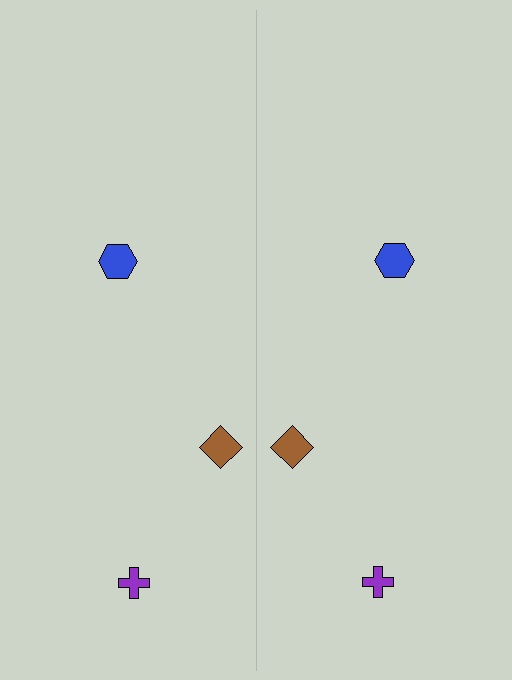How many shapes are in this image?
There are 6 shapes in this image.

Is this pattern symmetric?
Yes, this pattern has bilateral (reflection) symmetry.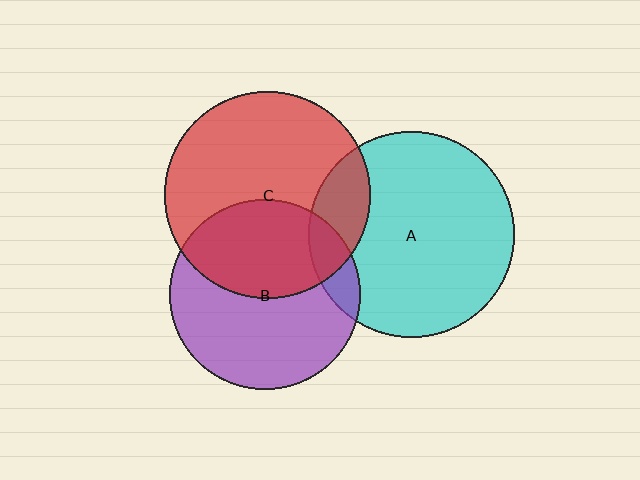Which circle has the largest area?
Circle C (red).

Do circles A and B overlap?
Yes.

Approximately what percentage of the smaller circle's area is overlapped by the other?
Approximately 10%.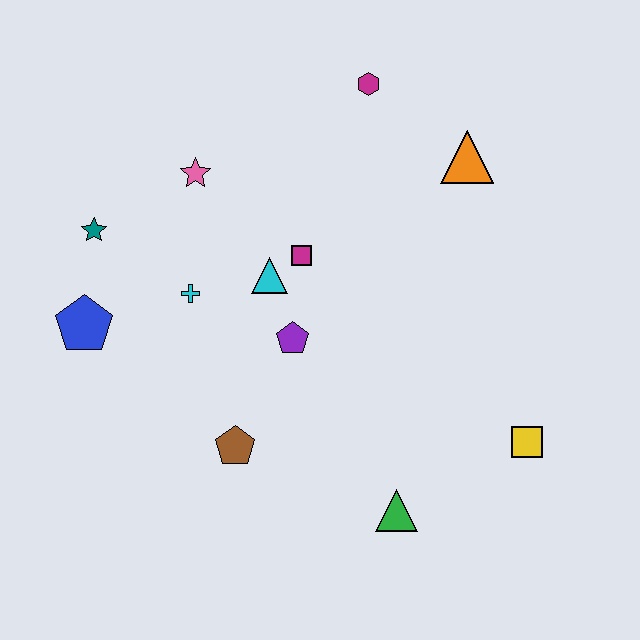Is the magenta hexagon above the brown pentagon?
Yes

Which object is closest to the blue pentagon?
The teal star is closest to the blue pentagon.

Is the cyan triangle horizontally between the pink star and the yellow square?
Yes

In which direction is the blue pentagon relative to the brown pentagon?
The blue pentagon is to the left of the brown pentagon.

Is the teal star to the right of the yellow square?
No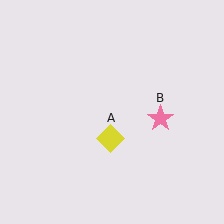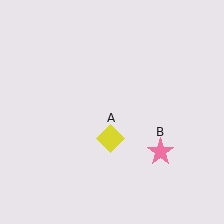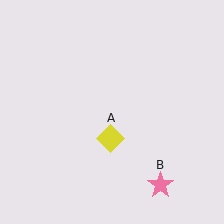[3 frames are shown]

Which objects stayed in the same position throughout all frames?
Yellow diamond (object A) remained stationary.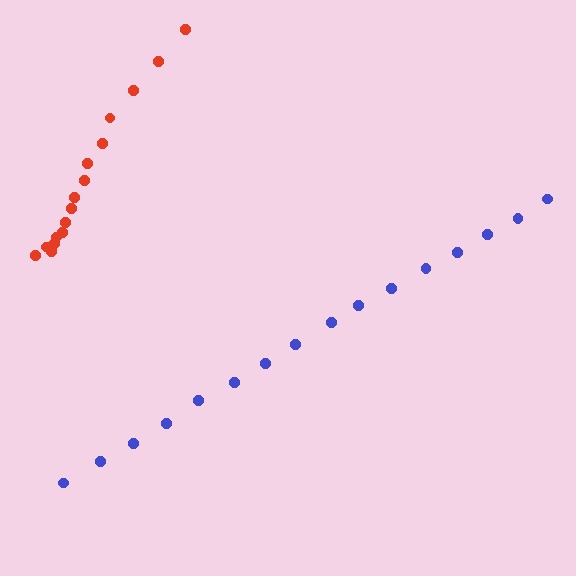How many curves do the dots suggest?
There are 2 distinct paths.